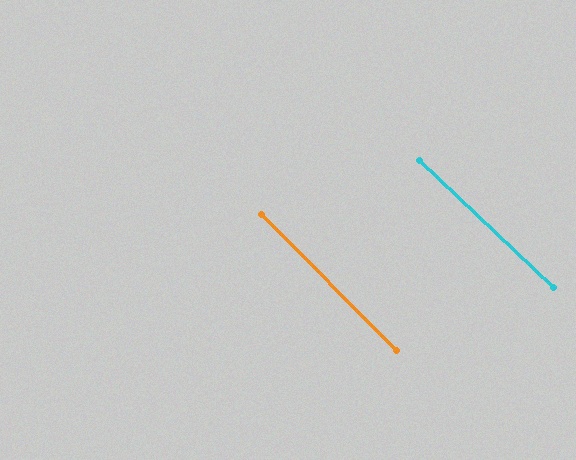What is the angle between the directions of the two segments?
Approximately 2 degrees.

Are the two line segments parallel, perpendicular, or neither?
Parallel — their directions differ by only 2.0°.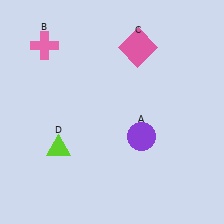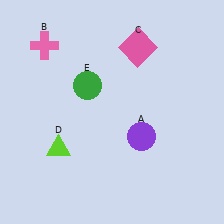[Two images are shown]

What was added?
A green circle (E) was added in Image 2.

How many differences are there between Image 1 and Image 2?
There is 1 difference between the two images.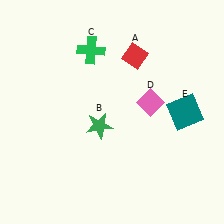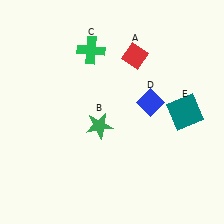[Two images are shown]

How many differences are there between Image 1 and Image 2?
There is 1 difference between the two images.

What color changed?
The diamond (D) changed from pink in Image 1 to blue in Image 2.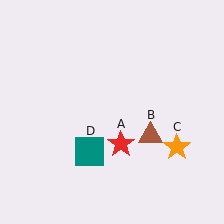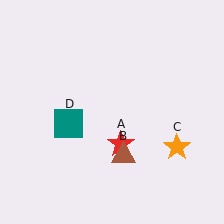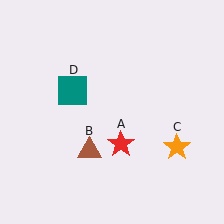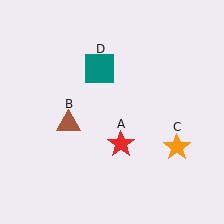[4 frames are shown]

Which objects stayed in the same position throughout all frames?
Red star (object A) and orange star (object C) remained stationary.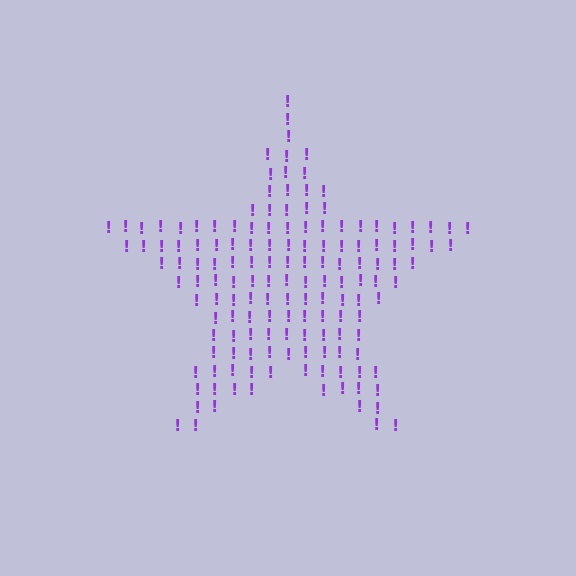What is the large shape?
The large shape is a star.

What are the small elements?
The small elements are exclamation marks.